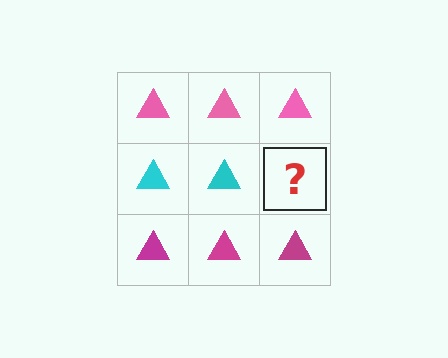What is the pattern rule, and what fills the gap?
The rule is that each row has a consistent color. The gap should be filled with a cyan triangle.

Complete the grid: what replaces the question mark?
The question mark should be replaced with a cyan triangle.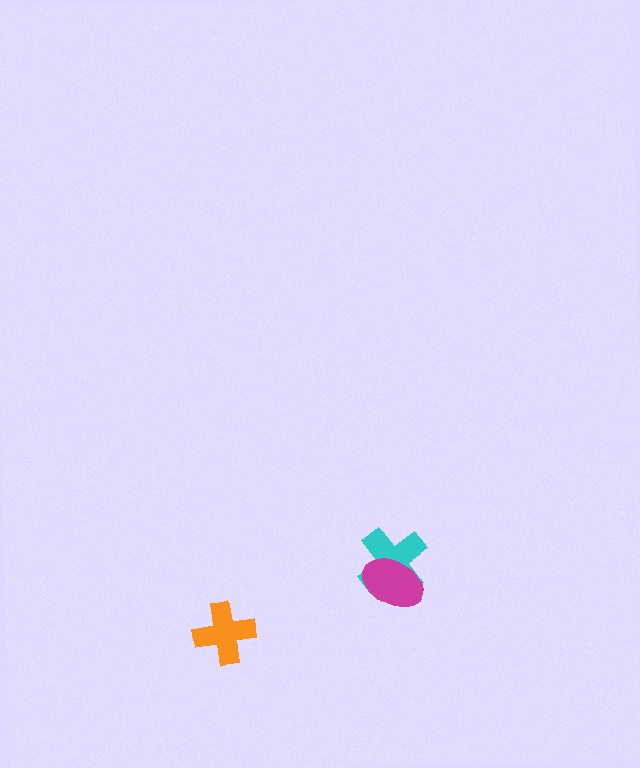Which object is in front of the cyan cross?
The magenta ellipse is in front of the cyan cross.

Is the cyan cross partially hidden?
Yes, it is partially covered by another shape.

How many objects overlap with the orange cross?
0 objects overlap with the orange cross.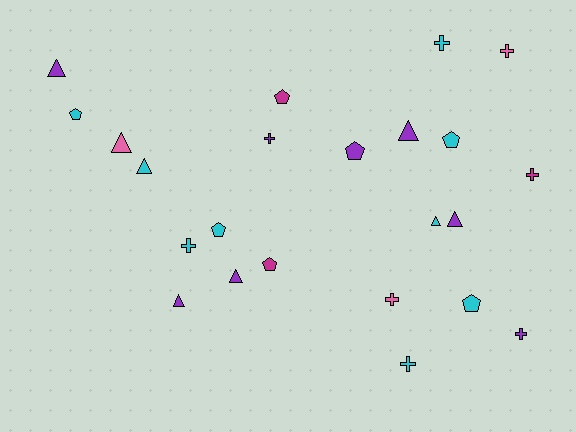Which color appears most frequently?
Cyan, with 9 objects.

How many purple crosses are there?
There are 2 purple crosses.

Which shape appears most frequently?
Cross, with 8 objects.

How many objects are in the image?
There are 23 objects.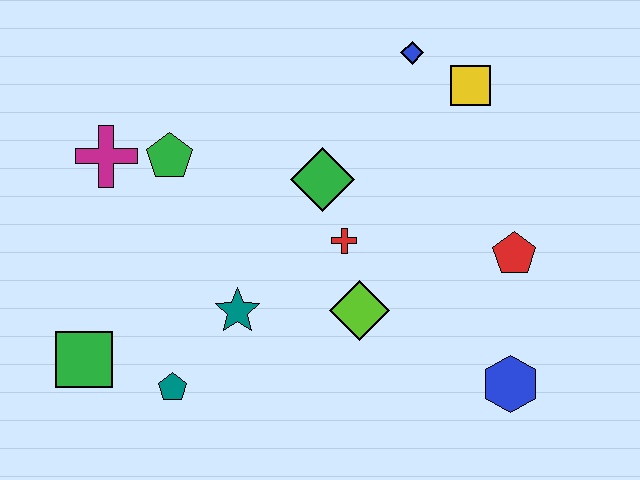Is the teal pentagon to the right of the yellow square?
No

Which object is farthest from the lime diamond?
The magenta cross is farthest from the lime diamond.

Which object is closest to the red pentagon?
The blue hexagon is closest to the red pentagon.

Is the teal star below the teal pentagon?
No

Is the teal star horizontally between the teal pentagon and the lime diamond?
Yes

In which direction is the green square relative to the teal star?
The green square is to the left of the teal star.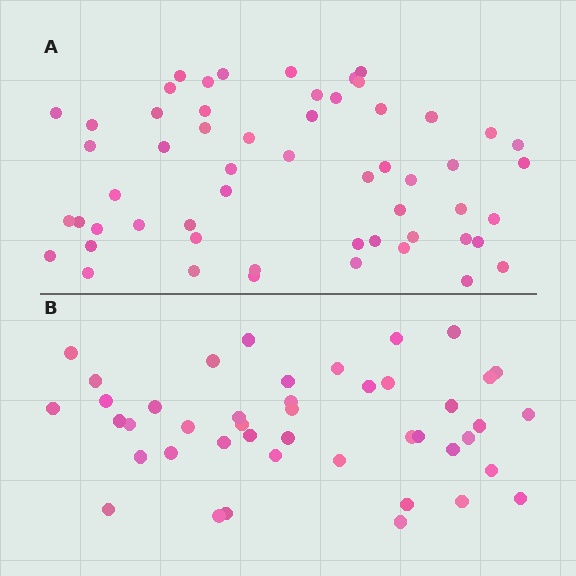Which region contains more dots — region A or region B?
Region A (the top region) has more dots.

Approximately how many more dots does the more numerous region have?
Region A has roughly 12 or so more dots than region B.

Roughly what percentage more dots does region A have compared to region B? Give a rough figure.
About 25% more.